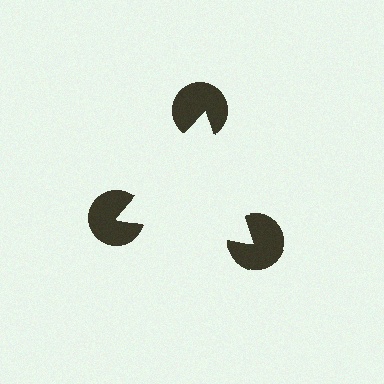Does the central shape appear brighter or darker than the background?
It typically appears slightly brighter than the background, even though no actual brightness change is drawn.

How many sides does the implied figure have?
3 sides.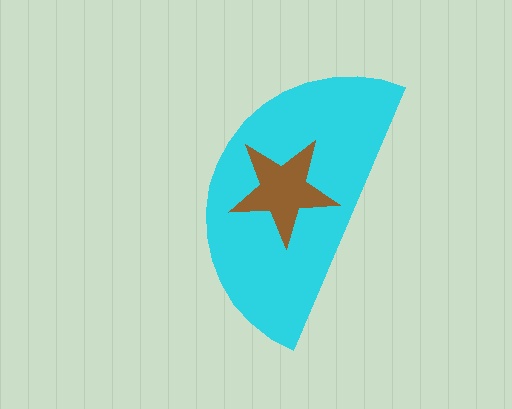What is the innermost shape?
The brown star.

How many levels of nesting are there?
2.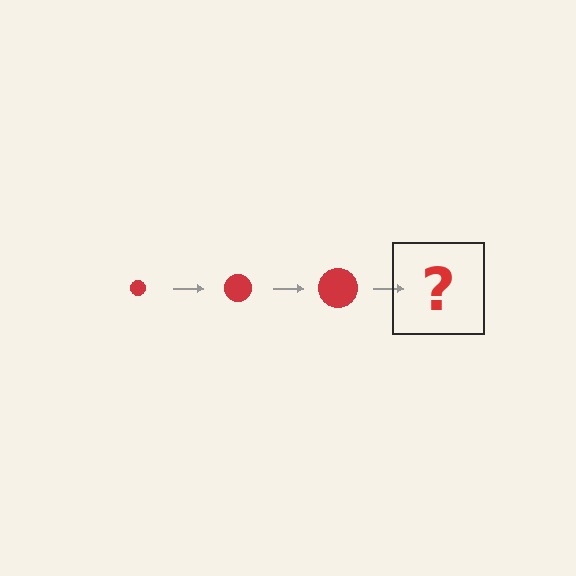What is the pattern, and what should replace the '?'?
The pattern is that the circle gets progressively larger each step. The '?' should be a red circle, larger than the previous one.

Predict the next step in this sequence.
The next step is a red circle, larger than the previous one.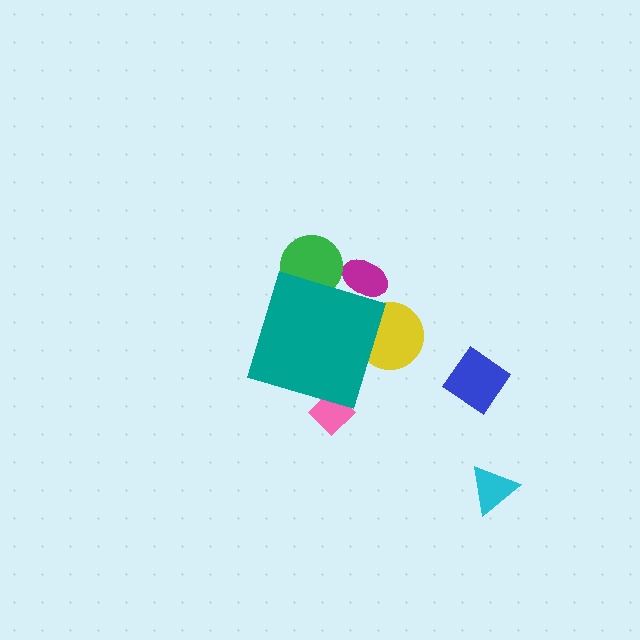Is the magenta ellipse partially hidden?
Yes, the magenta ellipse is partially hidden behind the teal diamond.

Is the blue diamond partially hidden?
No, the blue diamond is fully visible.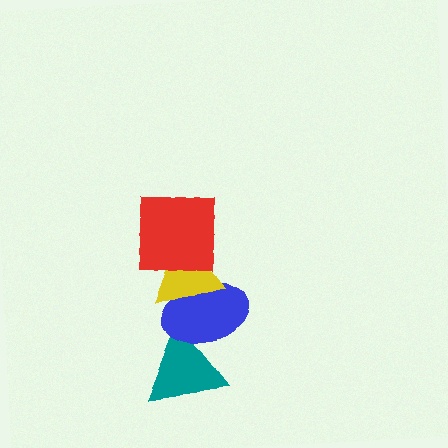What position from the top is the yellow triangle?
The yellow triangle is 2nd from the top.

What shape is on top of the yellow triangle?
The red square is on top of the yellow triangle.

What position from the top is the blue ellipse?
The blue ellipse is 3rd from the top.